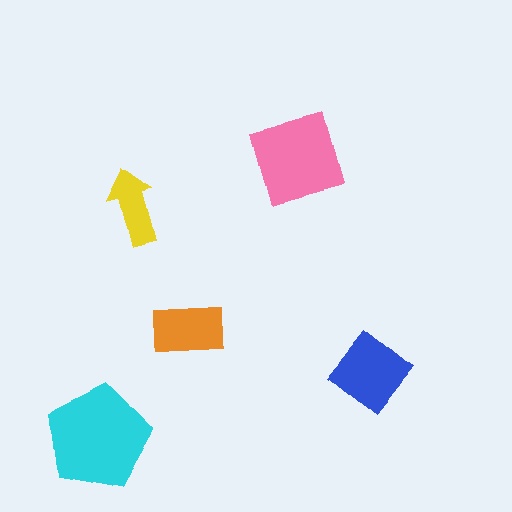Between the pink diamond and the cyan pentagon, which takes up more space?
The cyan pentagon.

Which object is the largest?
The cyan pentagon.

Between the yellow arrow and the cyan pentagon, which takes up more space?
The cyan pentagon.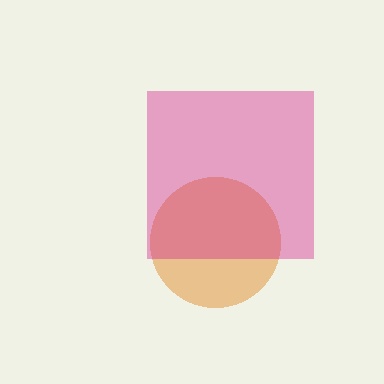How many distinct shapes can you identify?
There are 2 distinct shapes: an orange circle, a magenta square.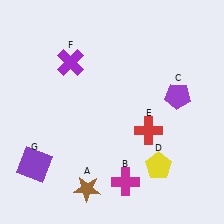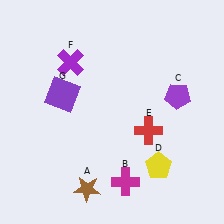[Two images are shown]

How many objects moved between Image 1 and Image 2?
1 object moved between the two images.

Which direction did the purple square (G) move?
The purple square (G) moved up.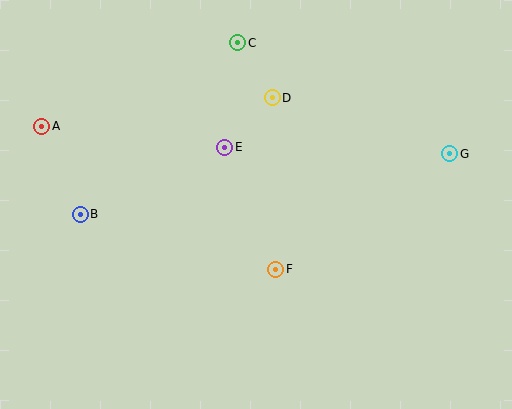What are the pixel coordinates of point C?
Point C is at (238, 43).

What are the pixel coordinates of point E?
Point E is at (225, 147).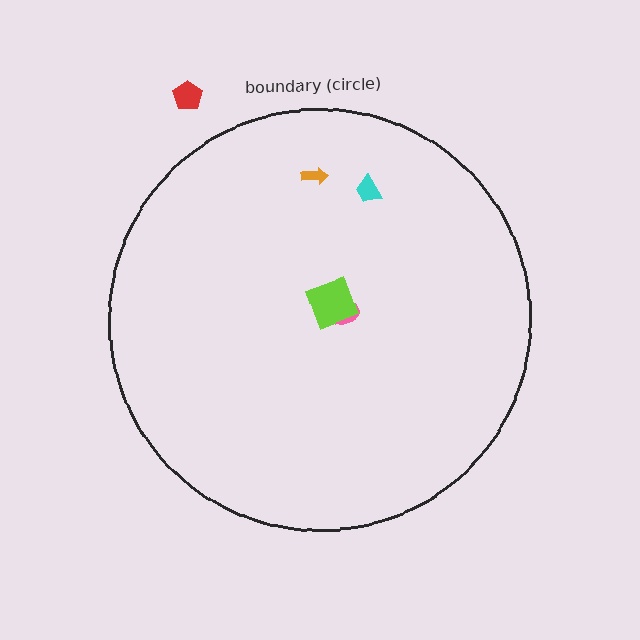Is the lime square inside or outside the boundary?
Inside.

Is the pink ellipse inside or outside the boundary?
Inside.